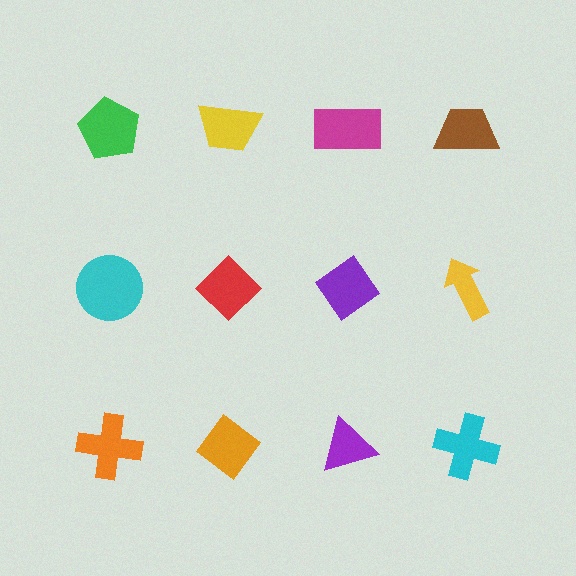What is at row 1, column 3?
A magenta rectangle.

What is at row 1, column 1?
A green pentagon.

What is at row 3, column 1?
An orange cross.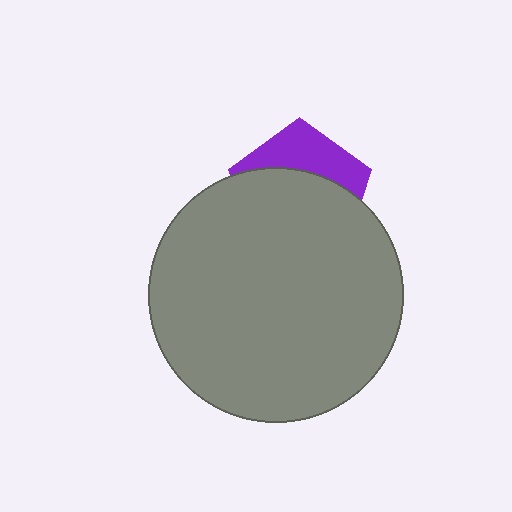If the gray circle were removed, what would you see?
You would see the complete purple pentagon.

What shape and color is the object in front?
The object in front is a gray circle.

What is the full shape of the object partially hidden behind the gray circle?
The partially hidden object is a purple pentagon.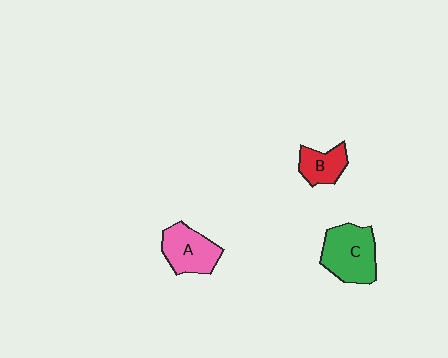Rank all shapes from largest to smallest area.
From largest to smallest: C (green), A (pink), B (red).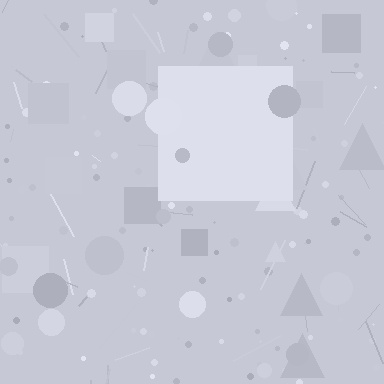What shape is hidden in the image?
A square is hidden in the image.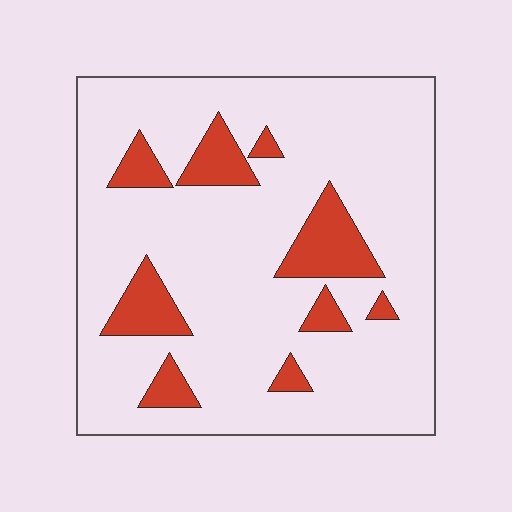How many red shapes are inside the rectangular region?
9.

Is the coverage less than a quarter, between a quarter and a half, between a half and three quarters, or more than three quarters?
Less than a quarter.